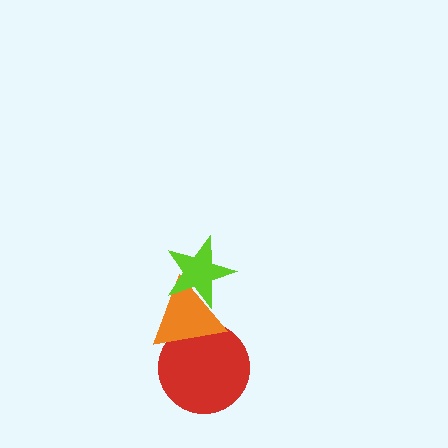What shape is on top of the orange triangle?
The lime star is on top of the orange triangle.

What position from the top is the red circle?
The red circle is 3rd from the top.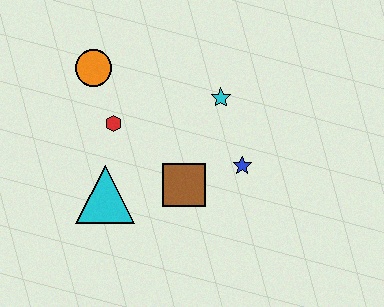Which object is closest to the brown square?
The blue star is closest to the brown square.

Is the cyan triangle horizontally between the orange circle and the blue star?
Yes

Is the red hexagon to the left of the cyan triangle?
No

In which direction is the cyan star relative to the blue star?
The cyan star is above the blue star.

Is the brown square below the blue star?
Yes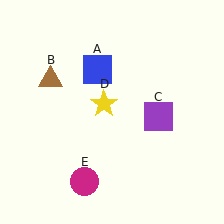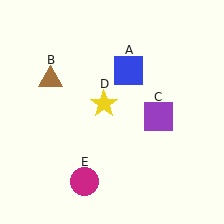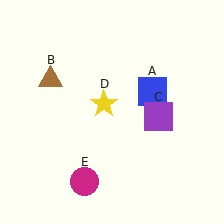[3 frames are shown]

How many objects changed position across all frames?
1 object changed position: blue square (object A).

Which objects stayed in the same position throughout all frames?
Brown triangle (object B) and purple square (object C) and yellow star (object D) and magenta circle (object E) remained stationary.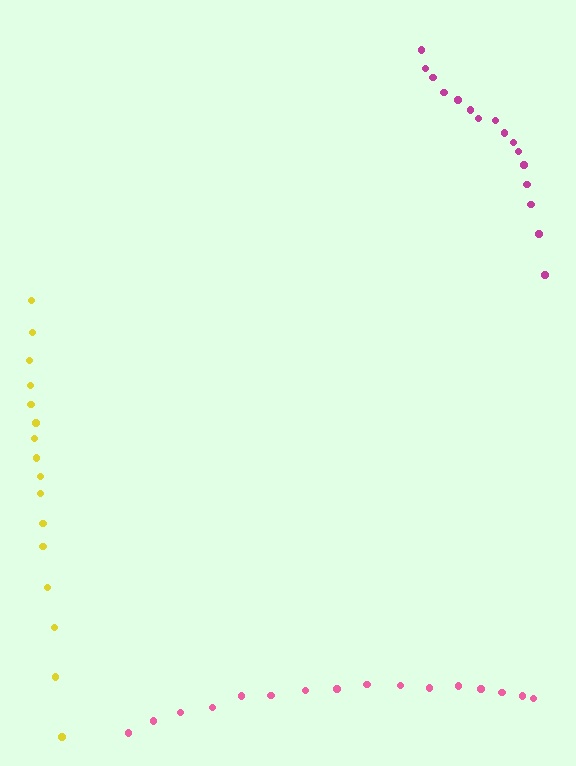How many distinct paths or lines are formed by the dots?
There are 3 distinct paths.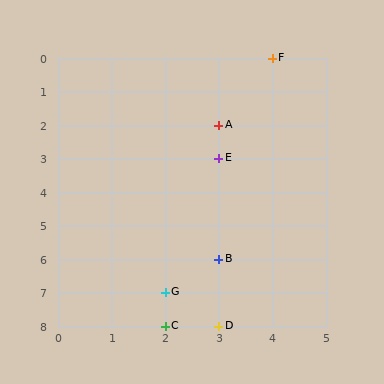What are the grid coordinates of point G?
Point G is at grid coordinates (2, 7).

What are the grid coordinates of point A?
Point A is at grid coordinates (3, 2).